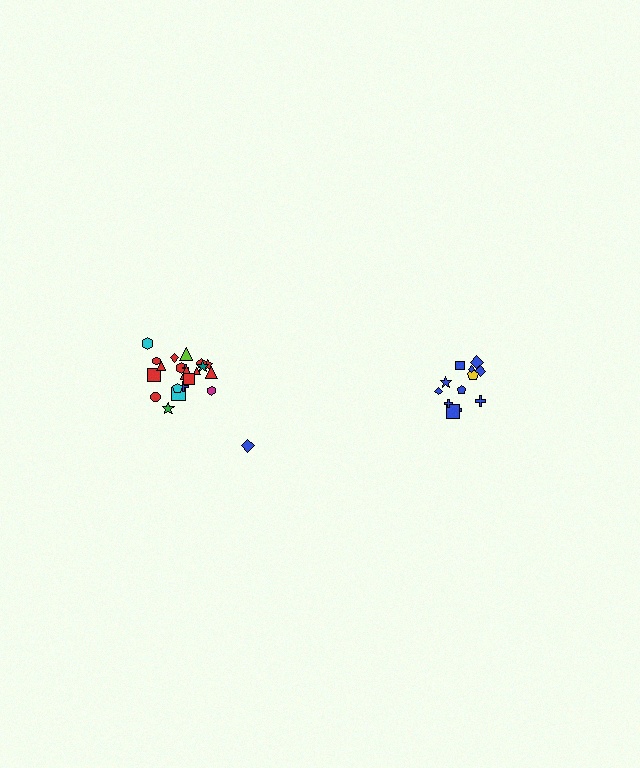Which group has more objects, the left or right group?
The left group.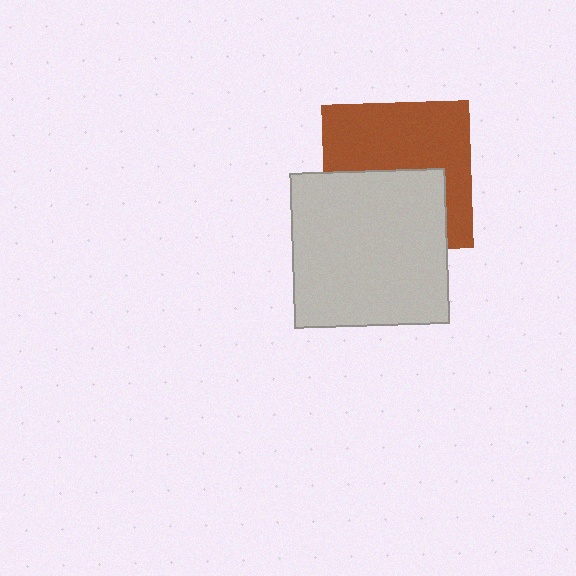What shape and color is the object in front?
The object in front is a light gray square.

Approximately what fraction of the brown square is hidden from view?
Roughly 45% of the brown square is hidden behind the light gray square.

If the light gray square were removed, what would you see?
You would see the complete brown square.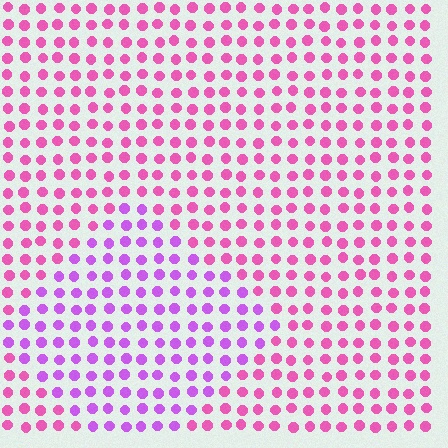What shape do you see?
I see a diamond.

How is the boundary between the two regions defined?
The boundary is defined purely by a slight shift in hue (about 36 degrees). Spacing, size, and orientation are identical on both sides.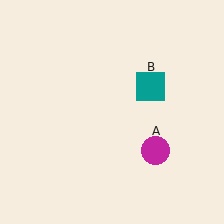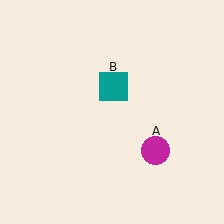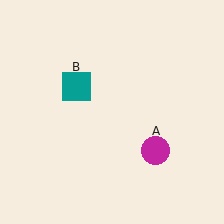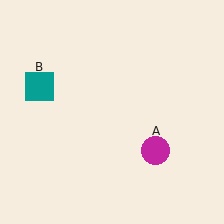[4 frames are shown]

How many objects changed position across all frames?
1 object changed position: teal square (object B).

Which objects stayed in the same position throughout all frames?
Magenta circle (object A) remained stationary.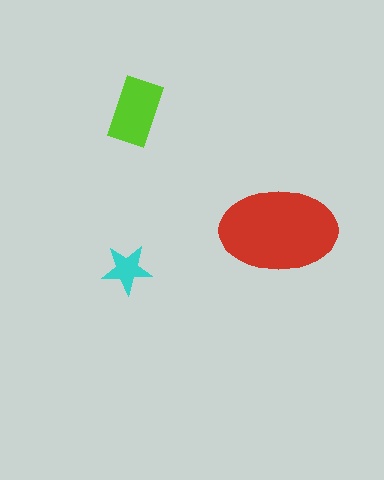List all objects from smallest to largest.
The cyan star, the lime rectangle, the red ellipse.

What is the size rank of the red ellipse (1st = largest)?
1st.